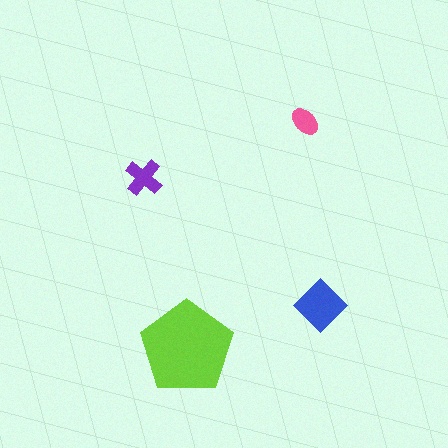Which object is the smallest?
The pink ellipse.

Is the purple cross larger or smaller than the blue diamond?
Smaller.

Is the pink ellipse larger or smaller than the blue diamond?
Smaller.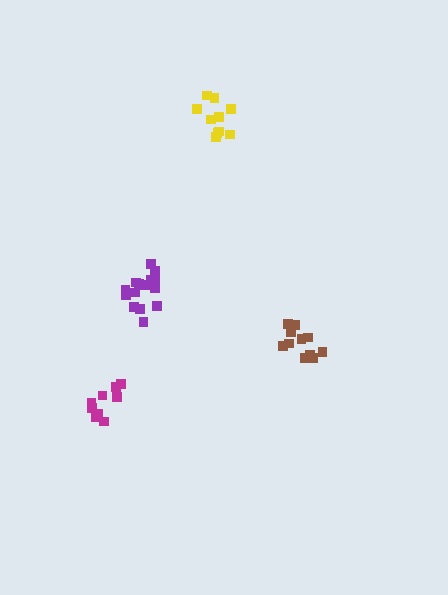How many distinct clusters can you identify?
There are 4 distinct clusters.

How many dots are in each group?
Group 1: 10 dots, Group 2: 11 dots, Group 3: 15 dots, Group 4: 10 dots (46 total).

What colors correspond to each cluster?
The clusters are colored: yellow, brown, purple, magenta.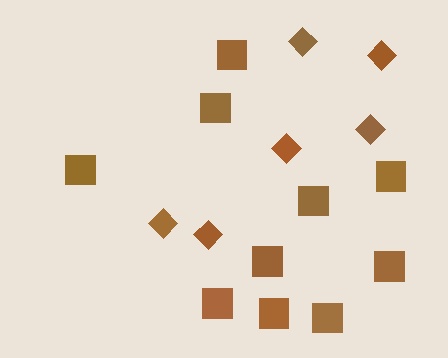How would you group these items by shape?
There are 2 groups: one group of squares (10) and one group of diamonds (6).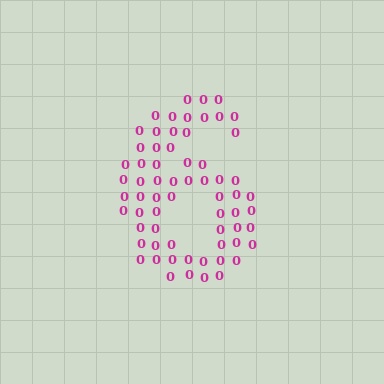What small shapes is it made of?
It is made of small digit 0's.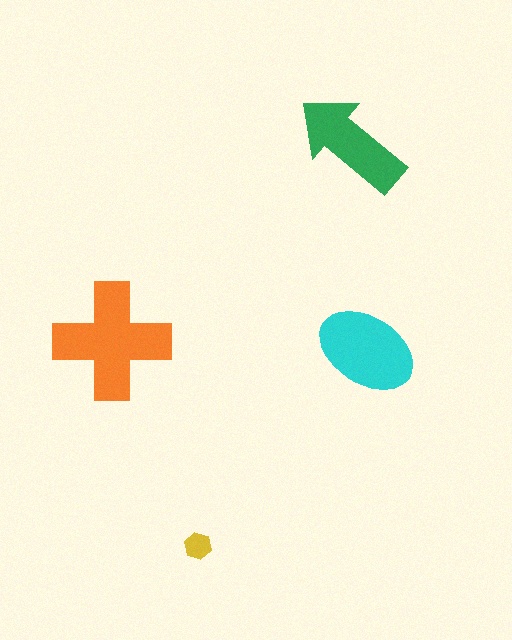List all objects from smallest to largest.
The yellow hexagon, the green arrow, the cyan ellipse, the orange cross.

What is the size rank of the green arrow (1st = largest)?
3rd.